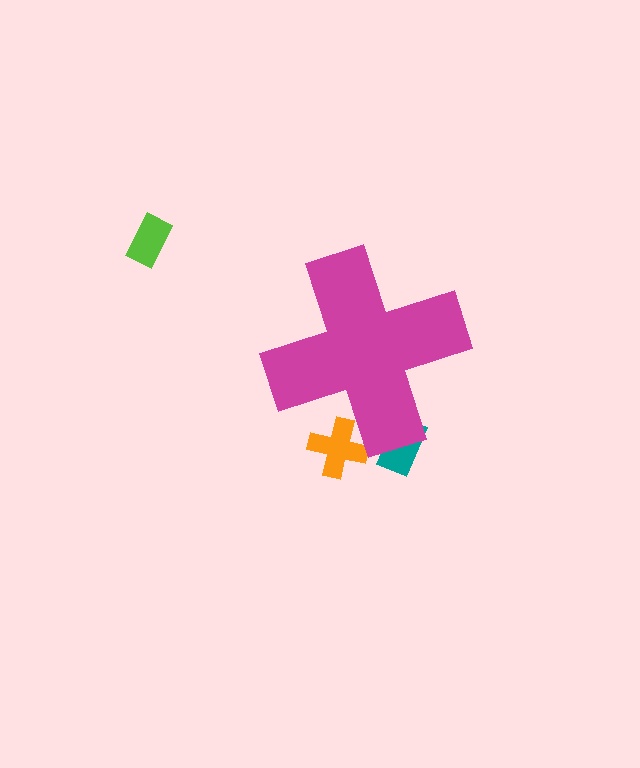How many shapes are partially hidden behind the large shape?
2 shapes are partially hidden.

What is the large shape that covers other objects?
A magenta cross.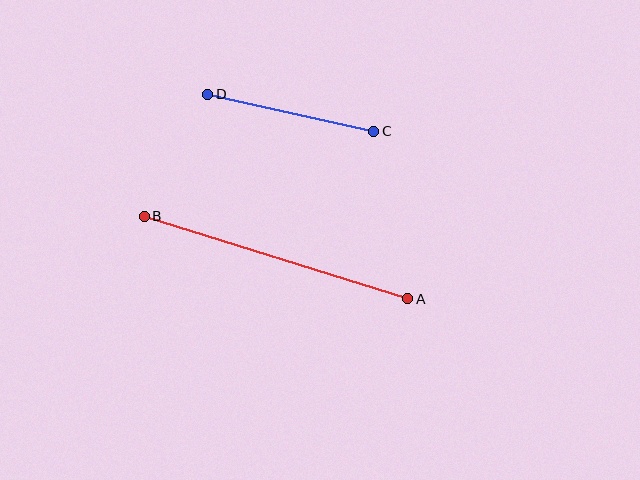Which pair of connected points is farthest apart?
Points A and B are farthest apart.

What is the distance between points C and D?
The distance is approximately 170 pixels.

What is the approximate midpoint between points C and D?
The midpoint is at approximately (291, 113) pixels.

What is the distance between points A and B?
The distance is approximately 276 pixels.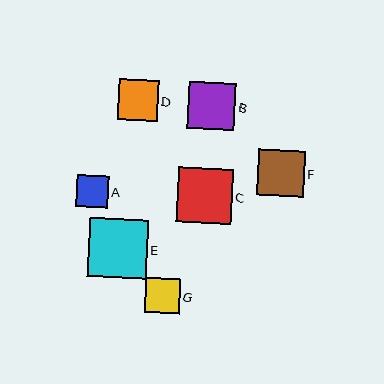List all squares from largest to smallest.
From largest to smallest: E, C, B, F, D, G, A.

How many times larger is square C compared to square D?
Square C is approximately 1.4 times the size of square D.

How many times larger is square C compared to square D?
Square C is approximately 1.4 times the size of square D.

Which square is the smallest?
Square A is the smallest with a size of approximately 32 pixels.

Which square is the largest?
Square E is the largest with a size of approximately 59 pixels.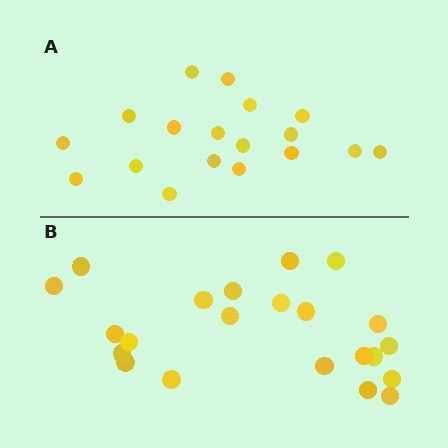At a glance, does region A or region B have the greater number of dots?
Region B (the bottom region) has more dots.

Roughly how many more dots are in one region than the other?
Region B has about 4 more dots than region A.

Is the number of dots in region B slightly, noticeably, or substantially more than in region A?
Region B has only slightly more — the two regions are fairly close. The ratio is roughly 1.2 to 1.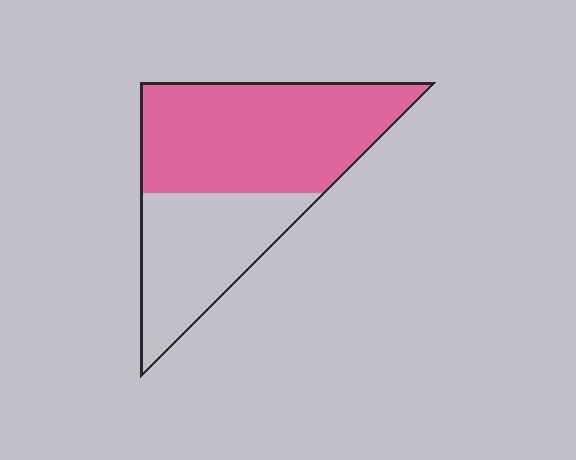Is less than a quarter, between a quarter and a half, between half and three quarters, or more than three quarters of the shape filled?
Between half and three quarters.